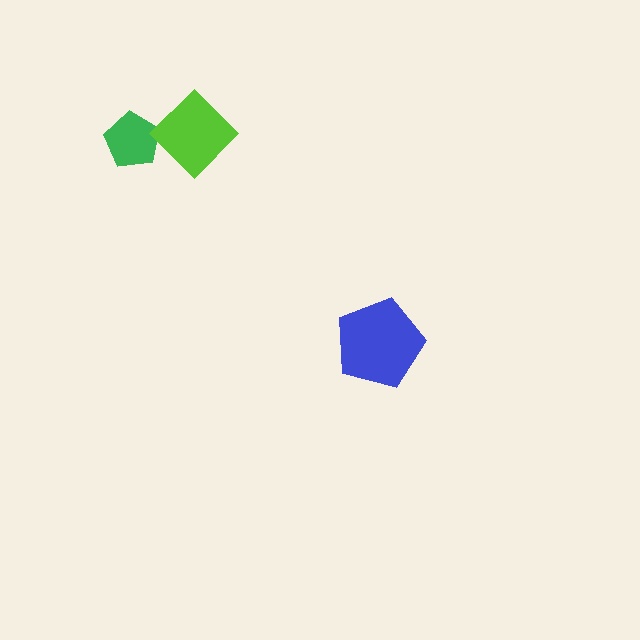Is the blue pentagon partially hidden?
No, no other shape covers it.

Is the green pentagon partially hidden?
Yes, it is partially covered by another shape.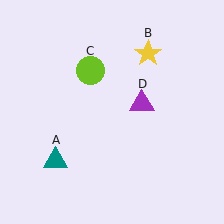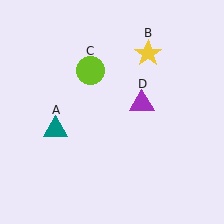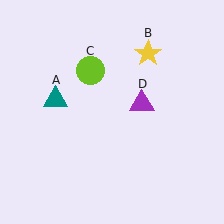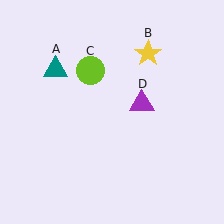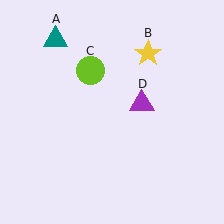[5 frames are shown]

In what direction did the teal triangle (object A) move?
The teal triangle (object A) moved up.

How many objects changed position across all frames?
1 object changed position: teal triangle (object A).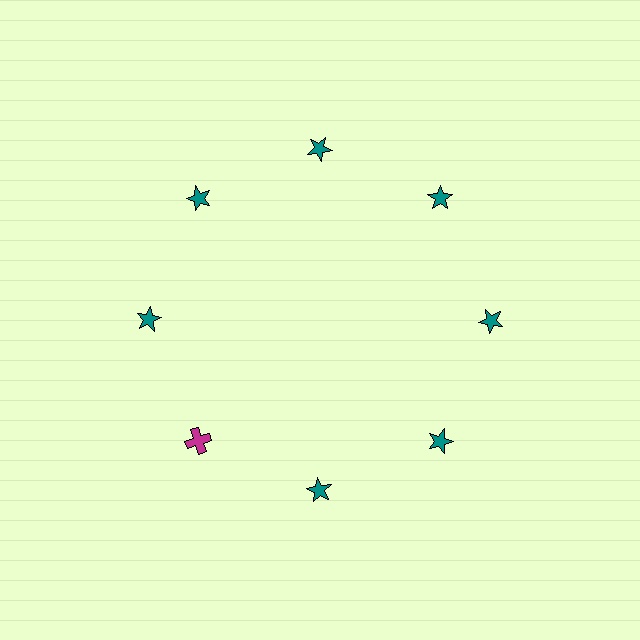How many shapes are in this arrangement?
There are 8 shapes arranged in a ring pattern.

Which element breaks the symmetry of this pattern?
The magenta cross at roughly the 8 o'clock position breaks the symmetry. All other shapes are teal stars.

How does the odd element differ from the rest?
It differs in both color (magenta instead of teal) and shape (cross instead of star).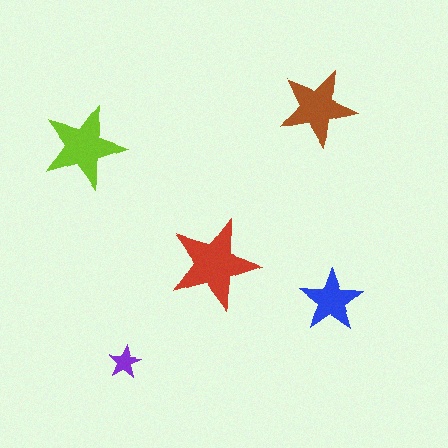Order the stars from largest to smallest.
the red one, the lime one, the brown one, the blue one, the purple one.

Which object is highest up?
The brown star is topmost.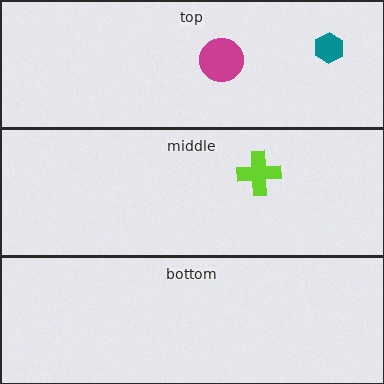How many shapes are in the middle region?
1.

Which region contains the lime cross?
The middle region.